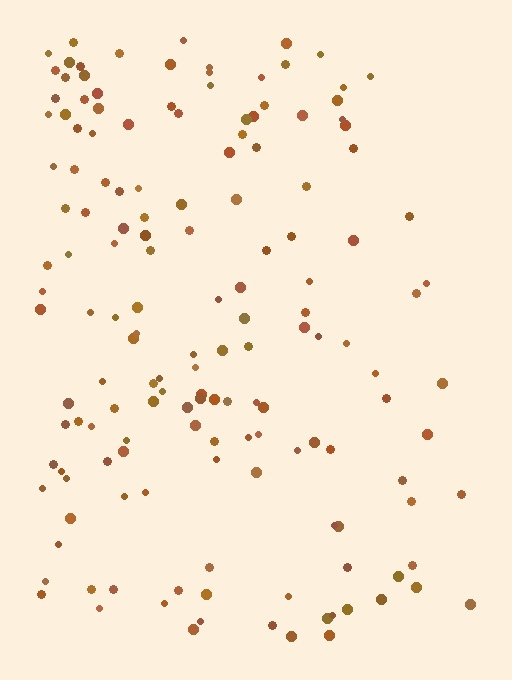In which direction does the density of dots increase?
From right to left, with the left side densest.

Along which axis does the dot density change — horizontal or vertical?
Horizontal.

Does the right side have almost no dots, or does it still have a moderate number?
Still a moderate number, just noticeably fewer than the left.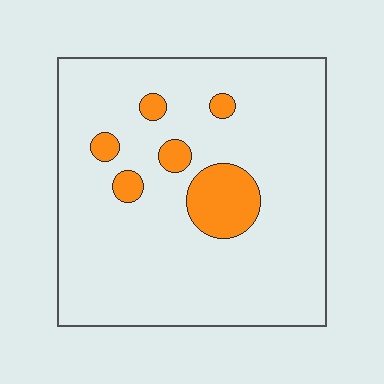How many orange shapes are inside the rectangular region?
6.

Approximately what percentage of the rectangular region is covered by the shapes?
Approximately 10%.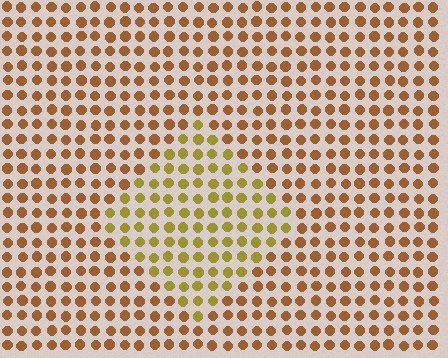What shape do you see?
I see a diamond.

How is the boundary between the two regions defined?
The boundary is defined purely by a slight shift in hue (about 31 degrees). Spacing, size, and orientation are identical on both sides.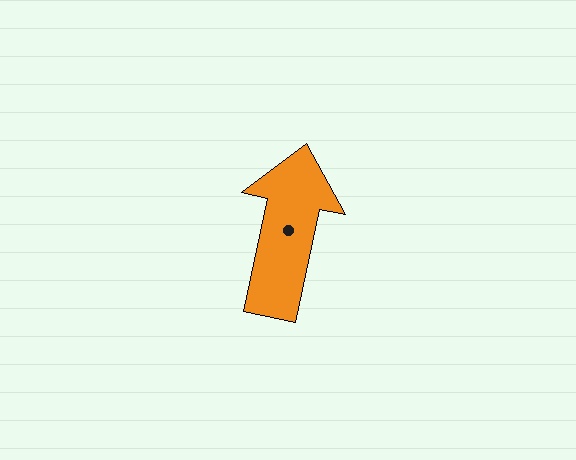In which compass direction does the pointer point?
North.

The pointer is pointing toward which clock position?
Roughly 12 o'clock.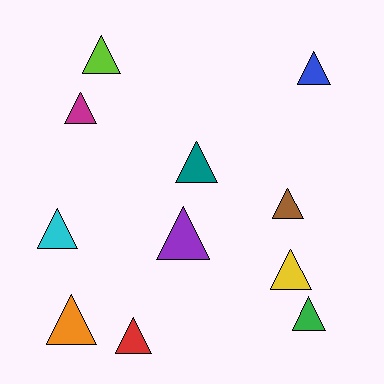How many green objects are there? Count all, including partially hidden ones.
There is 1 green object.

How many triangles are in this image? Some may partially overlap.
There are 11 triangles.